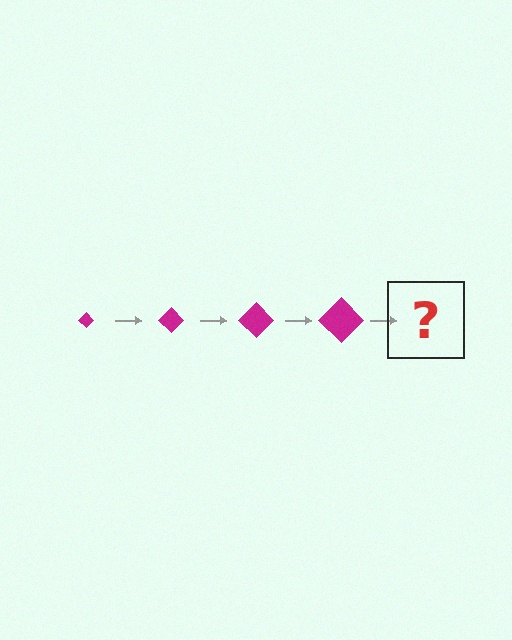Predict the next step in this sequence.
The next step is a magenta diamond, larger than the previous one.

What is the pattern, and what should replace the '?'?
The pattern is that the diamond gets progressively larger each step. The '?' should be a magenta diamond, larger than the previous one.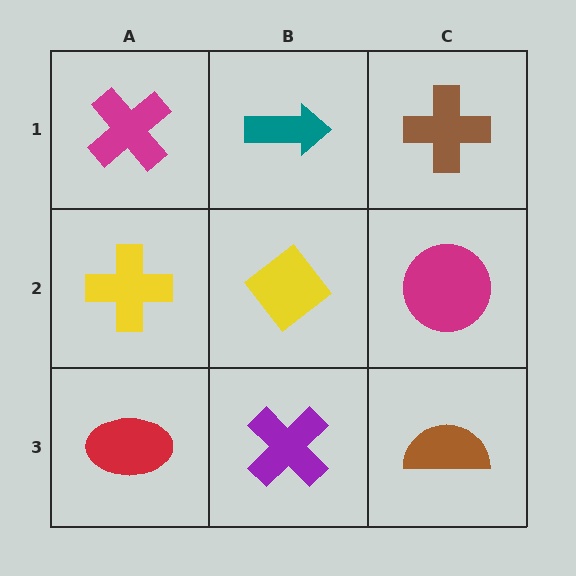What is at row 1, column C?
A brown cross.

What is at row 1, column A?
A magenta cross.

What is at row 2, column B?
A yellow diamond.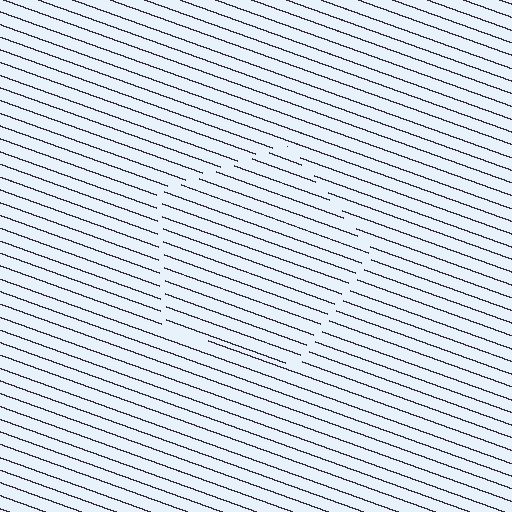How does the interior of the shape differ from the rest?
The interior of the shape contains the same grating, shifted by half a period — the contour is defined by the phase discontinuity where line-ends from the inner and outer gratings abut.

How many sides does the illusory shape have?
5 sides — the line-ends trace a pentagon.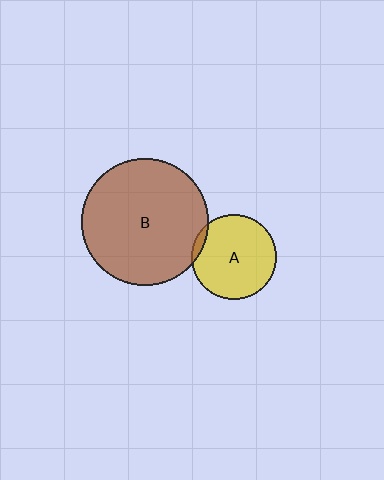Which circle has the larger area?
Circle B (brown).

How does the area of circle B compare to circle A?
Approximately 2.3 times.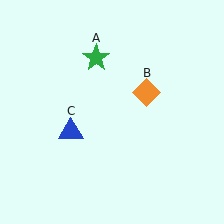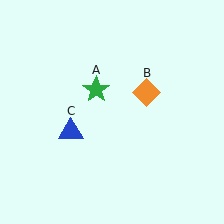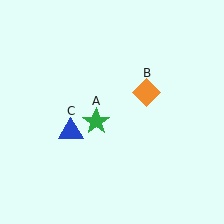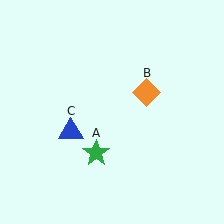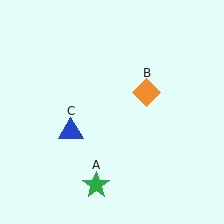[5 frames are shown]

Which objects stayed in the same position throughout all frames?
Orange diamond (object B) and blue triangle (object C) remained stationary.